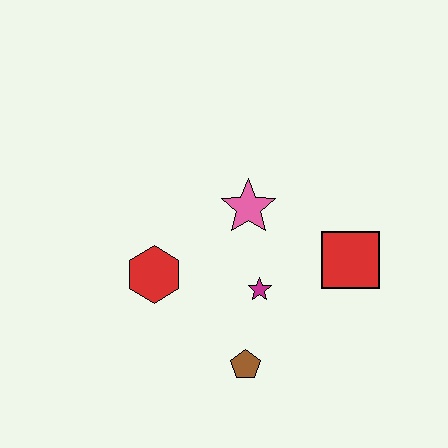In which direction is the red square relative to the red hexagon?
The red square is to the right of the red hexagon.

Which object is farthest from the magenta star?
The red hexagon is farthest from the magenta star.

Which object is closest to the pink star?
The magenta star is closest to the pink star.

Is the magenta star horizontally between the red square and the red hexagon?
Yes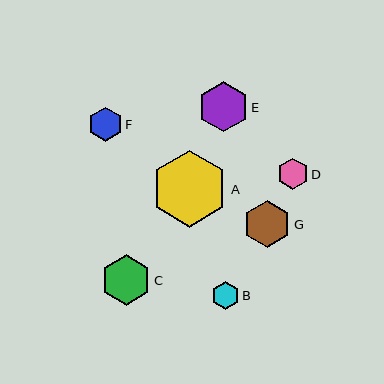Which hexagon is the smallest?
Hexagon B is the smallest with a size of approximately 27 pixels.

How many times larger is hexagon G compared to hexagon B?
Hexagon G is approximately 1.7 times the size of hexagon B.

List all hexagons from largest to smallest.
From largest to smallest: A, C, E, G, F, D, B.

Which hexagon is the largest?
Hexagon A is the largest with a size of approximately 77 pixels.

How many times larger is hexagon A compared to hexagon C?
Hexagon A is approximately 1.5 times the size of hexagon C.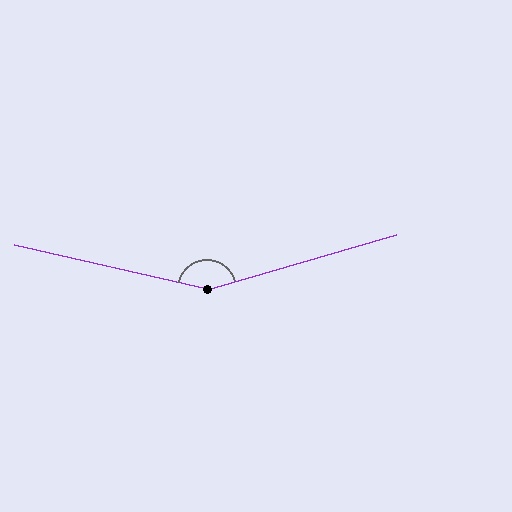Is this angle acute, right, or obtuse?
It is obtuse.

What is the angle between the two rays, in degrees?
Approximately 151 degrees.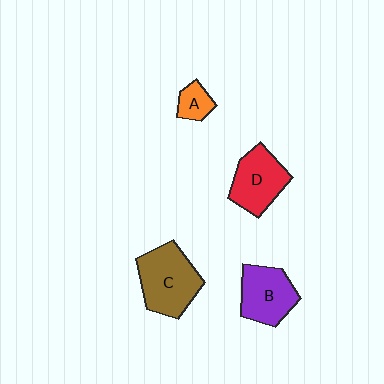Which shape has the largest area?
Shape C (brown).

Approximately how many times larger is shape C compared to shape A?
Approximately 3.2 times.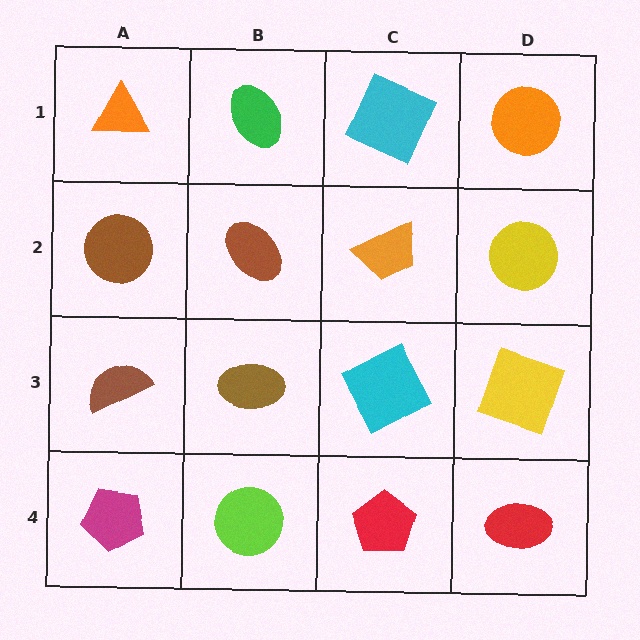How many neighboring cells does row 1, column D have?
2.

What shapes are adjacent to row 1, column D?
A yellow circle (row 2, column D), a cyan square (row 1, column C).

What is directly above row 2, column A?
An orange triangle.